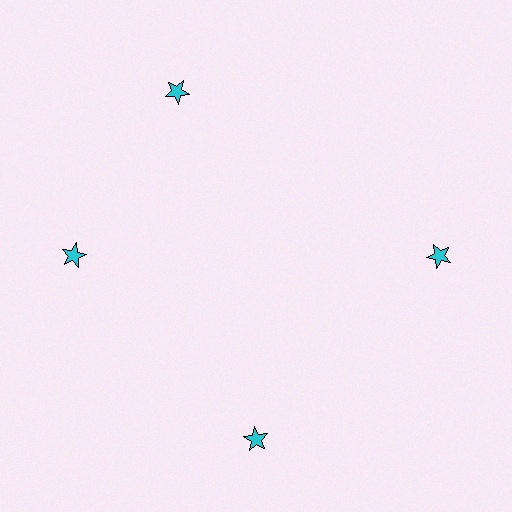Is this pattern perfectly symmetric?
No. The 4 cyan stars are arranged in a ring, but one element near the 12 o'clock position is rotated out of alignment along the ring, breaking the 4-fold rotational symmetry.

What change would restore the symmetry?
The symmetry would be restored by rotating it back into even spacing with its neighbors so that all 4 stars sit at equal angles and equal distance from the center.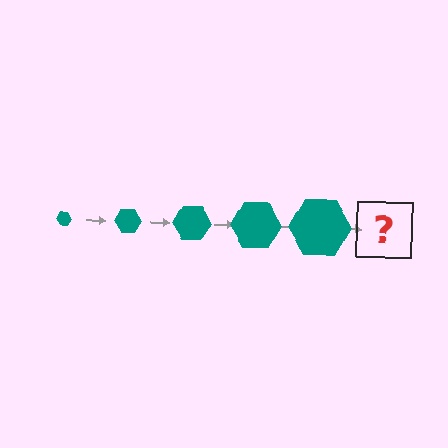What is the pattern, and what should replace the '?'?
The pattern is that the hexagon gets progressively larger each step. The '?' should be a teal hexagon, larger than the previous one.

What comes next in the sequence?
The next element should be a teal hexagon, larger than the previous one.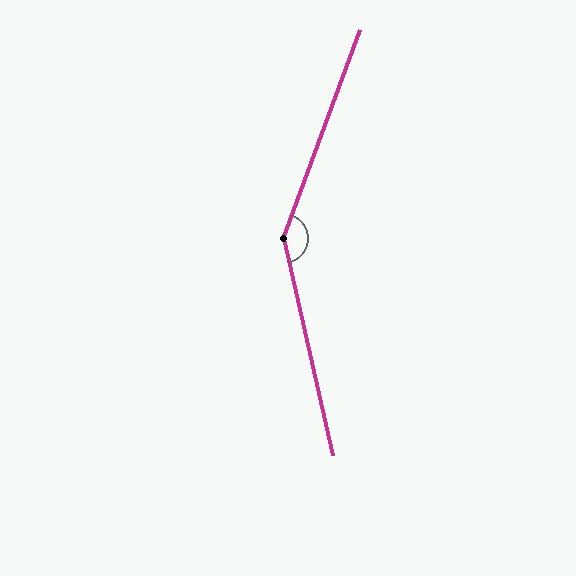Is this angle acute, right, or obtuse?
It is obtuse.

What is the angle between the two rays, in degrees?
Approximately 147 degrees.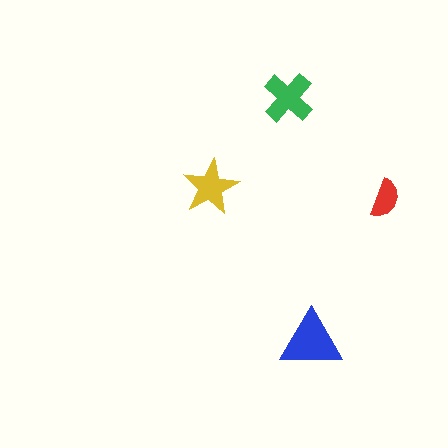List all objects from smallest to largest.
The red semicircle, the yellow star, the green cross, the blue triangle.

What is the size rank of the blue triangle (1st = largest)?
1st.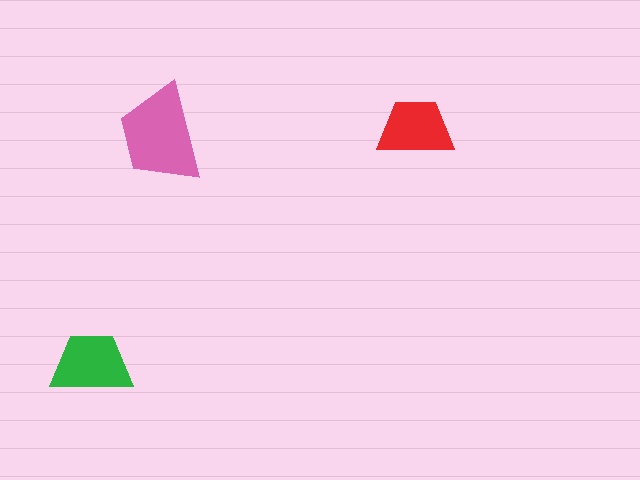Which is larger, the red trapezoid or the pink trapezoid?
The pink one.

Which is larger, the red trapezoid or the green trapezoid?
The green one.